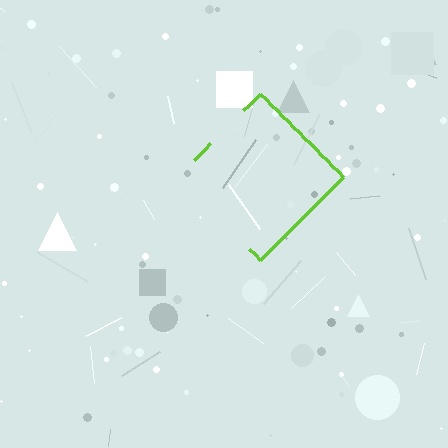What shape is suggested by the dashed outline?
The dashed outline suggests a diamond.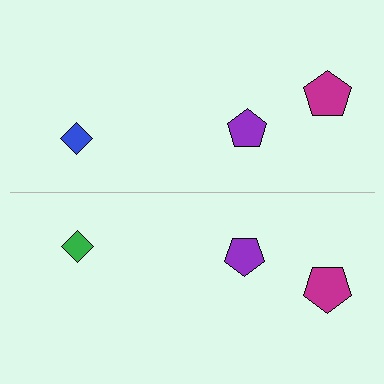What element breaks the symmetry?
The green diamond on the bottom side breaks the symmetry — its mirror counterpart is blue.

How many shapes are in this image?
There are 6 shapes in this image.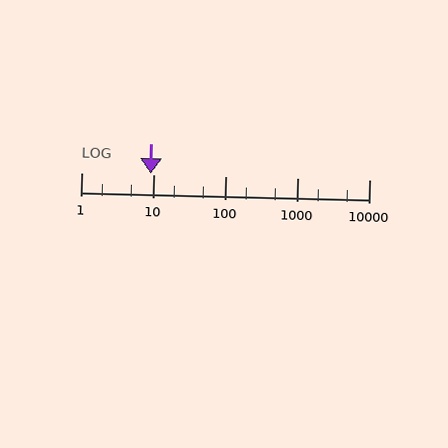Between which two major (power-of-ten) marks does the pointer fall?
The pointer is between 1 and 10.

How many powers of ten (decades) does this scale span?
The scale spans 4 decades, from 1 to 10000.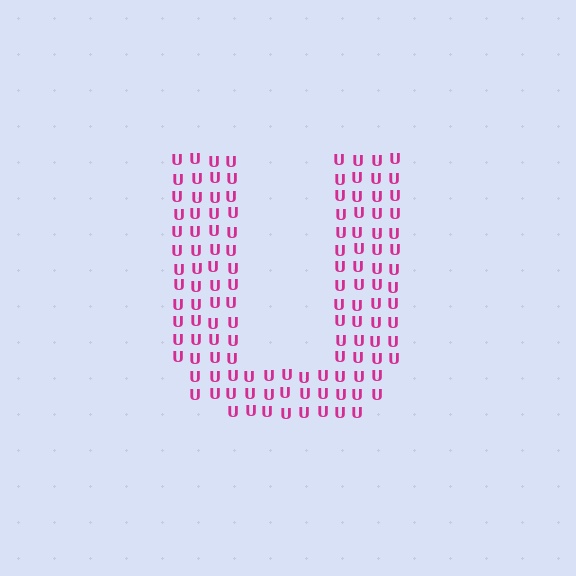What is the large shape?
The large shape is the letter U.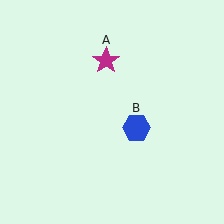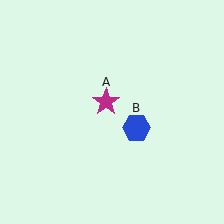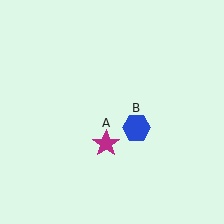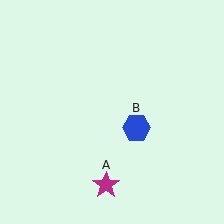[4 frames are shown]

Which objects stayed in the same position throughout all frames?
Blue hexagon (object B) remained stationary.